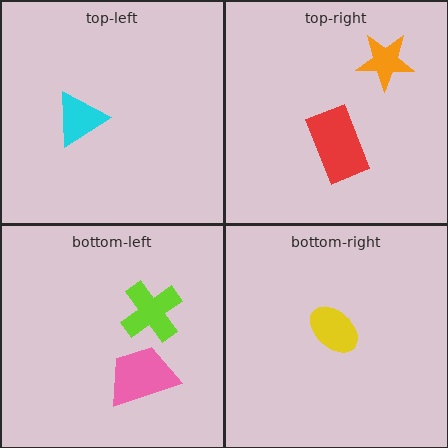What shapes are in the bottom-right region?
The yellow ellipse.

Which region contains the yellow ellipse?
The bottom-right region.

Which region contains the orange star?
The top-right region.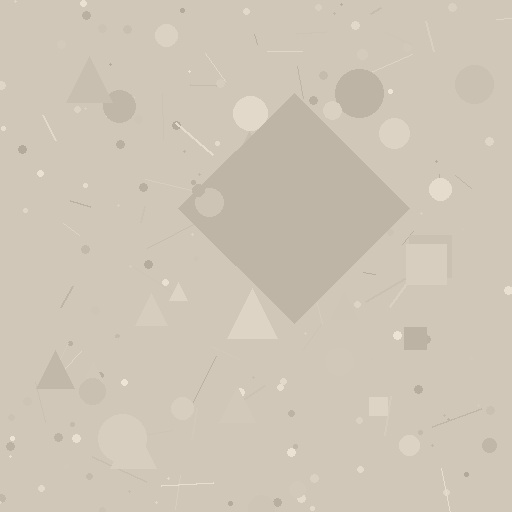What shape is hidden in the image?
A diamond is hidden in the image.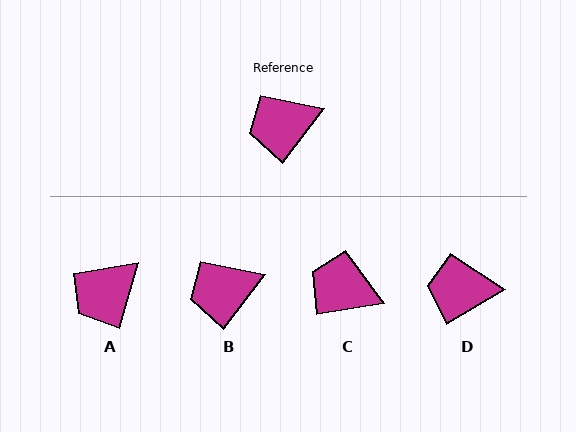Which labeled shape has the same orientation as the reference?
B.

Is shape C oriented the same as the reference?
No, it is off by about 43 degrees.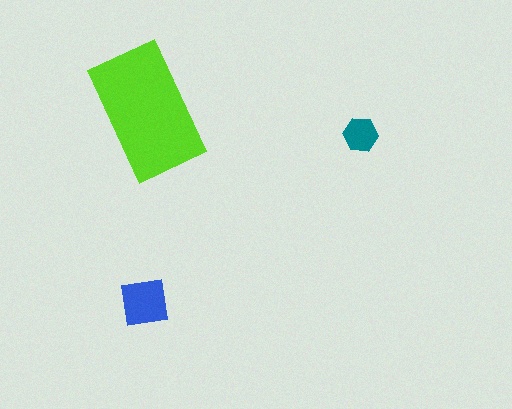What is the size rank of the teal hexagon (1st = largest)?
3rd.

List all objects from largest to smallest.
The lime rectangle, the blue square, the teal hexagon.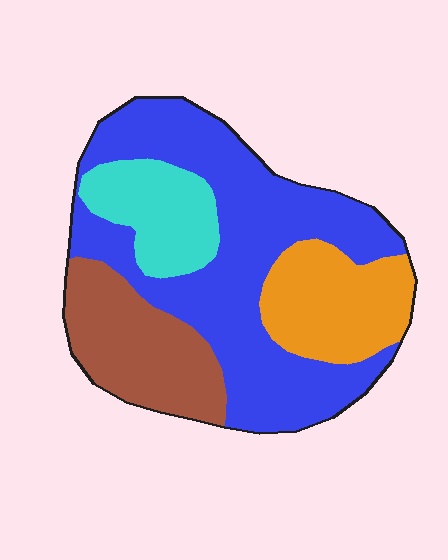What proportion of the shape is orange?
Orange takes up between a sixth and a third of the shape.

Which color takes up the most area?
Blue, at roughly 50%.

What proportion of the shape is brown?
Brown takes up about one fifth (1/5) of the shape.